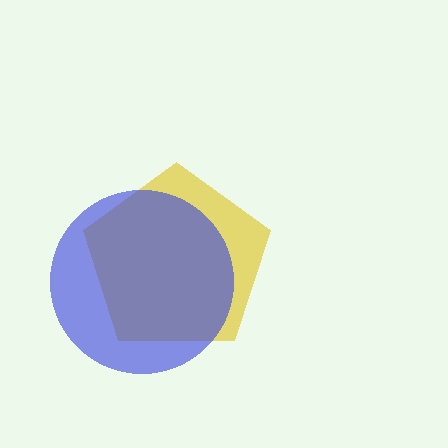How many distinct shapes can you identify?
There are 2 distinct shapes: a yellow pentagon, a blue circle.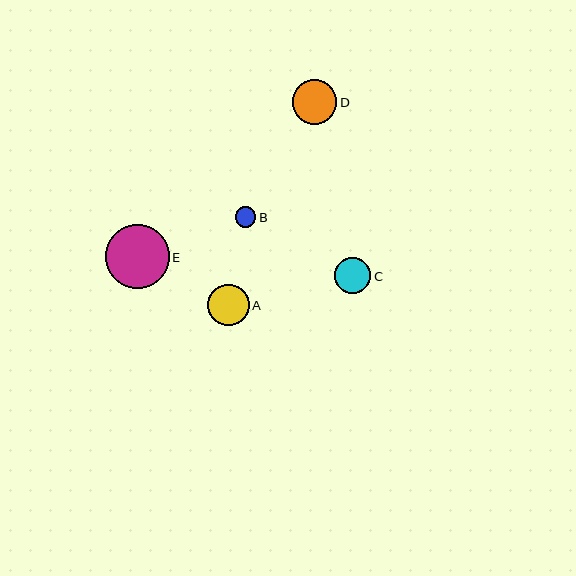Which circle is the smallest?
Circle B is the smallest with a size of approximately 20 pixels.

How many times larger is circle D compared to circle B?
Circle D is approximately 2.2 times the size of circle B.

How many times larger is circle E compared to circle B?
Circle E is approximately 3.1 times the size of circle B.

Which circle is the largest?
Circle E is the largest with a size of approximately 63 pixels.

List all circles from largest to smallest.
From largest to smallest: E, D, A, C, B.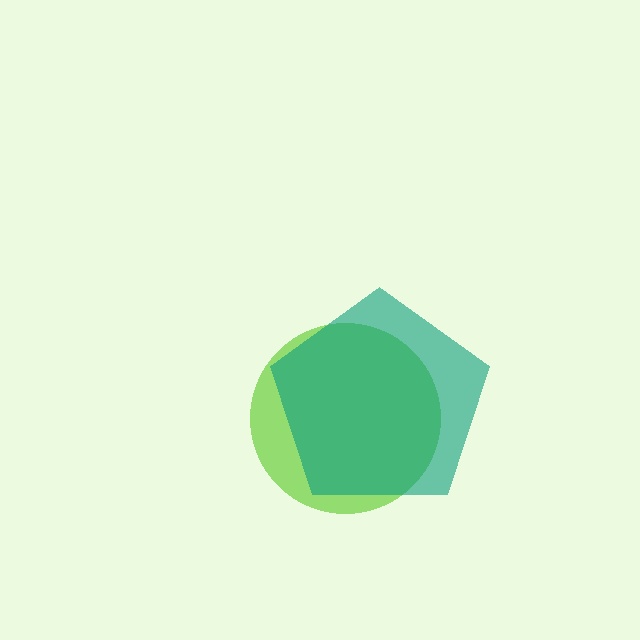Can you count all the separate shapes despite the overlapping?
Yes, there are 2 separate shapes.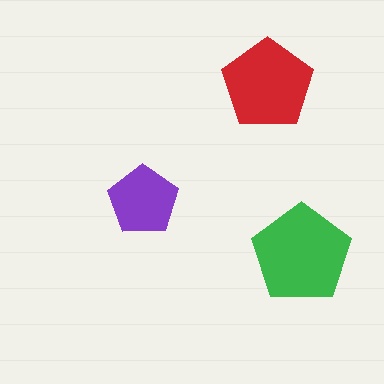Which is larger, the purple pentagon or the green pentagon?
The green one.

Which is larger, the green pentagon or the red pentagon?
The green one.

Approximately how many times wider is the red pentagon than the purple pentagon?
About 1.5 times wider.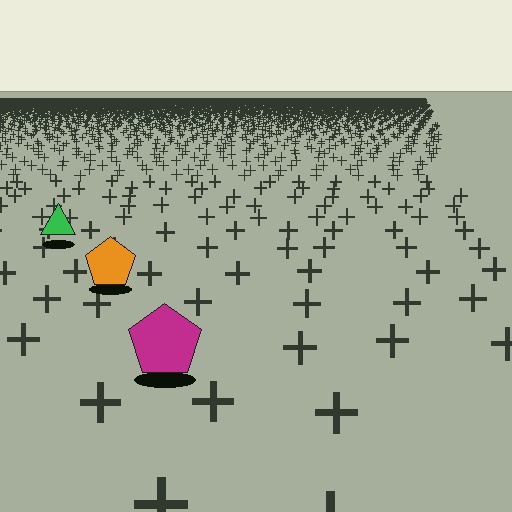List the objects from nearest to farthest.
From nearest to farthest: the magenta pentagon, the orange pentagon, the green triangle.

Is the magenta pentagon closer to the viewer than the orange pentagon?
Yes. The magenta pentagon is closer — you can tell from the texture gradient: the ground texture is coarser near it.